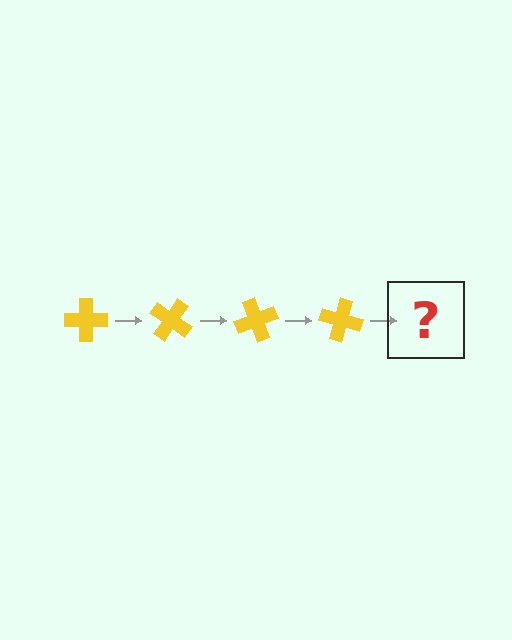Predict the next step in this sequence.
The next step is a yellow cross rotated 140 degrees.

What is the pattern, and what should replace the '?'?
The pattern is that the cross rotates 35 degrees each step. The '?' should be a yellow cross rotated 140 degrees.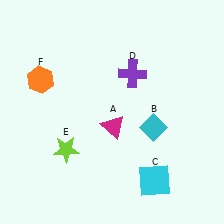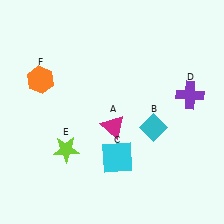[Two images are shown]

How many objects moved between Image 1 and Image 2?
2 objects moved between the two images.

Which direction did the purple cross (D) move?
The purple cross (D) moved right.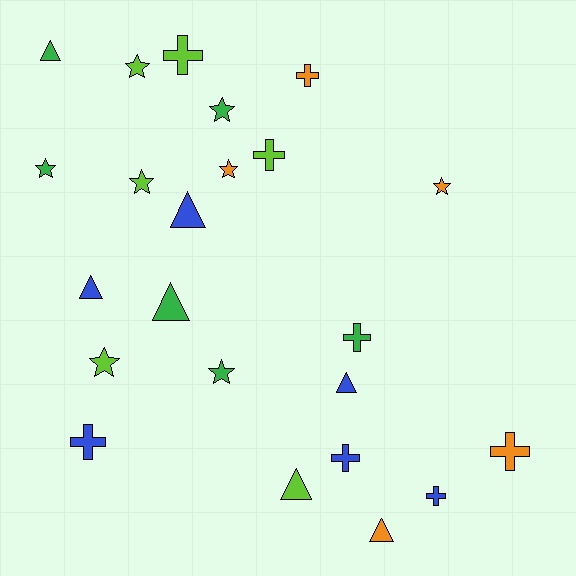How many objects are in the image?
There are 23 objects.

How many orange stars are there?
There are 2 orange stars.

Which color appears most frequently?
Green, with 6 objects.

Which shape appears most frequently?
Cross, with 8 objects.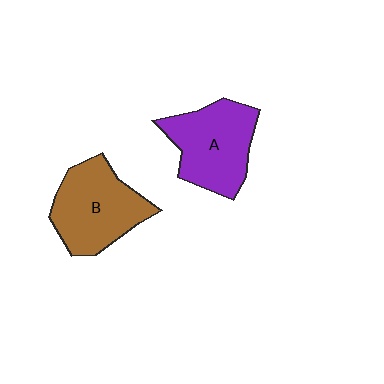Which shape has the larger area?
Shape B (brown).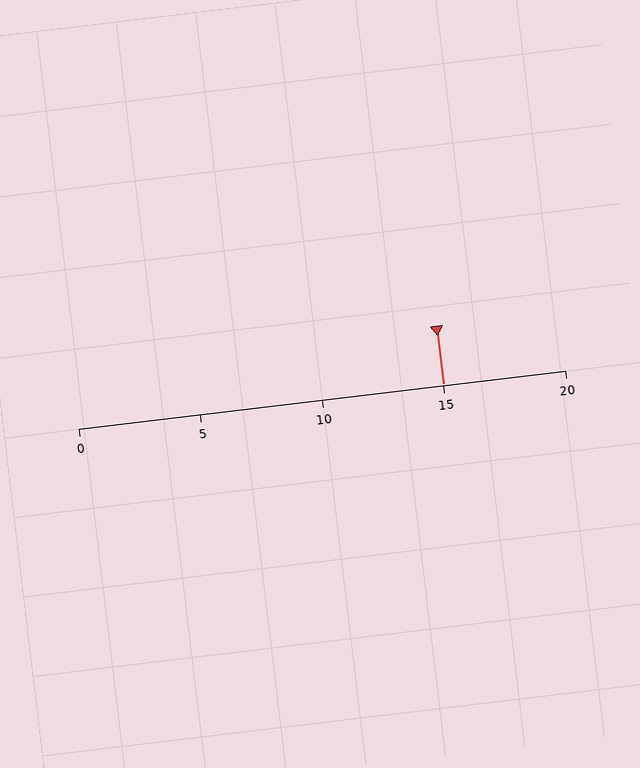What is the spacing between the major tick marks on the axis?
The major ticks are spaced 5 apart.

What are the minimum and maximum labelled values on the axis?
The axis runs from 0 to 20.